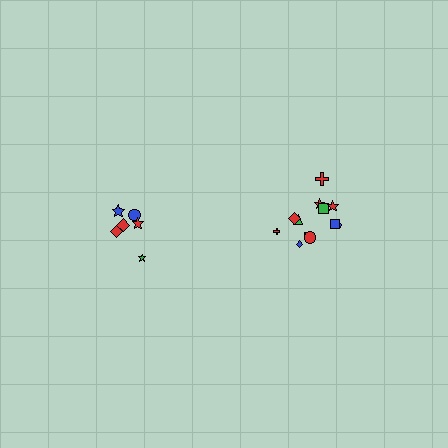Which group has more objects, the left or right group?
The right group.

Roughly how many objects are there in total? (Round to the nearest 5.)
Roughly 20 objects in total.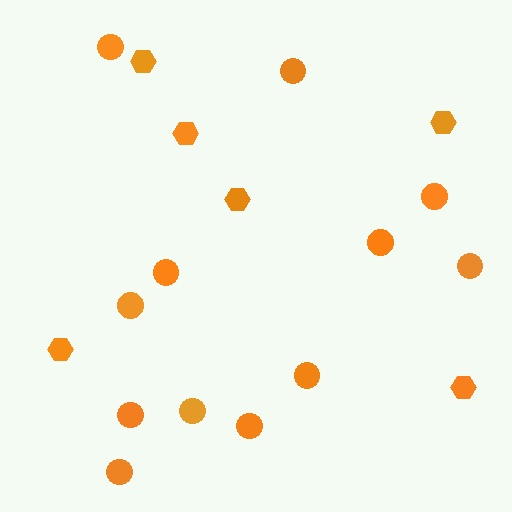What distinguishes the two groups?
There are 2 groups: one group of circles (12) and one group of hexagons (6).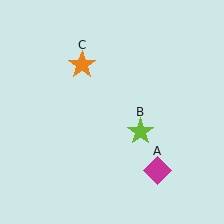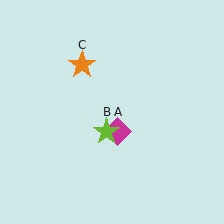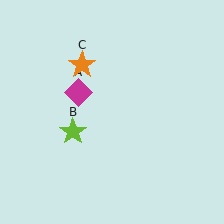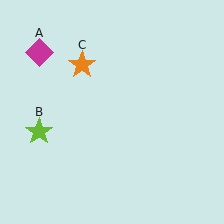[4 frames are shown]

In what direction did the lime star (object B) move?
The lime star (object B) moved left.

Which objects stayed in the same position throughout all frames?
Orange star (object C) remained stationary.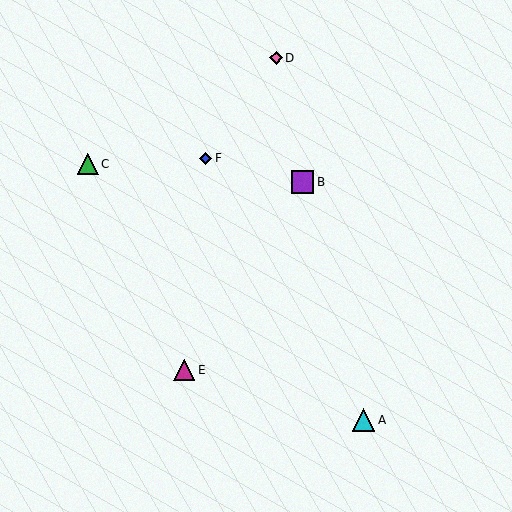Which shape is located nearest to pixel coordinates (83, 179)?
The green triangle (labeled C) at (88, 164) is nearest to that location.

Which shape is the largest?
The cyan triangle (labeled A) is the largest.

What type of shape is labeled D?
Shape D is a pink diamond.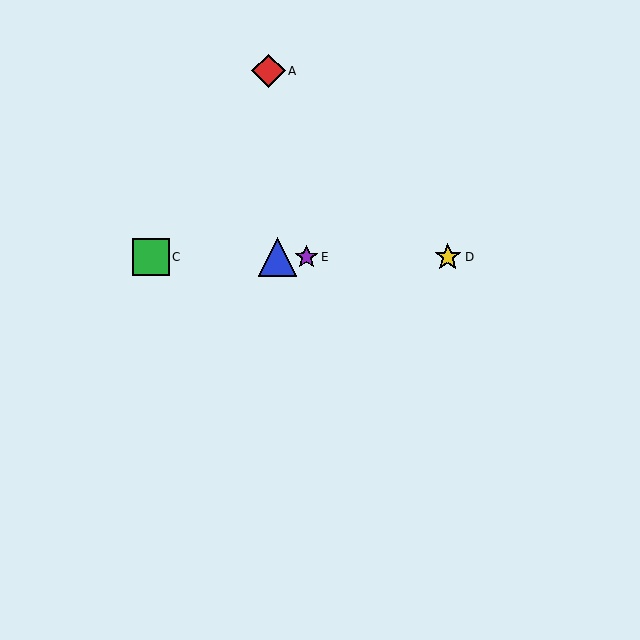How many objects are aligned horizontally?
4 objects (B, C, D, E) are aligned horizontally.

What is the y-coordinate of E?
Object E is at y≈257.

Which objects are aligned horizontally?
Objects B, C, D, E are aligned horizontally.